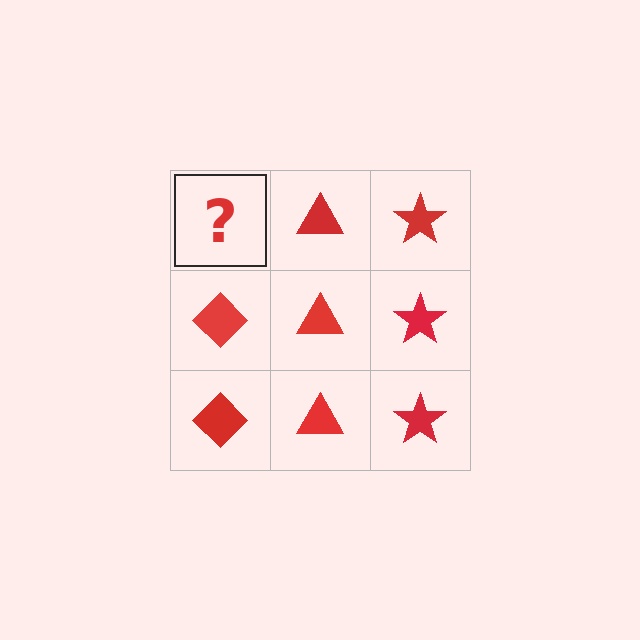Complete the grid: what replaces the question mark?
The question mark should be replaced with a red diamond.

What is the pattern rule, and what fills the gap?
The rule is that each column has a consistent shape. The gap should be filled with a red diamond.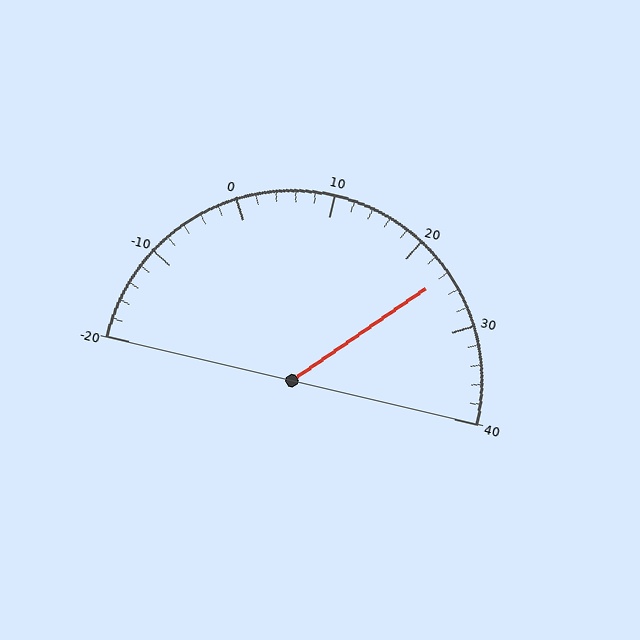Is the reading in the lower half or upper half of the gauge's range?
The reading is in the upper half of the range (-20 to 40).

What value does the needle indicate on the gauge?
The needle indicates approximately 24.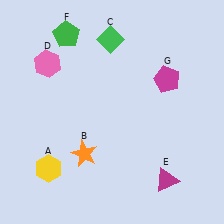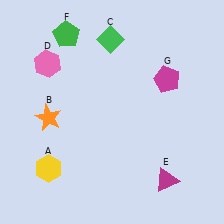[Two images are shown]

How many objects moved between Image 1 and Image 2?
1 object moved between the two images.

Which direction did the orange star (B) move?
The orange star (B) moved up.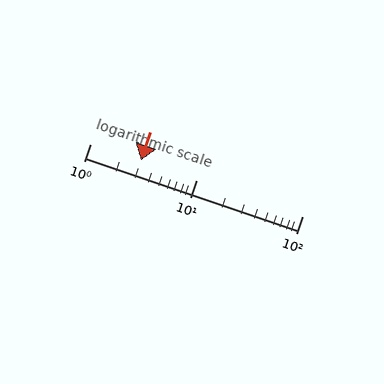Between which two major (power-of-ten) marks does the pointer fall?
The pointer is between 1 and 10.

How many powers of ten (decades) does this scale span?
The scale spans 2 decades, from 1 to 100.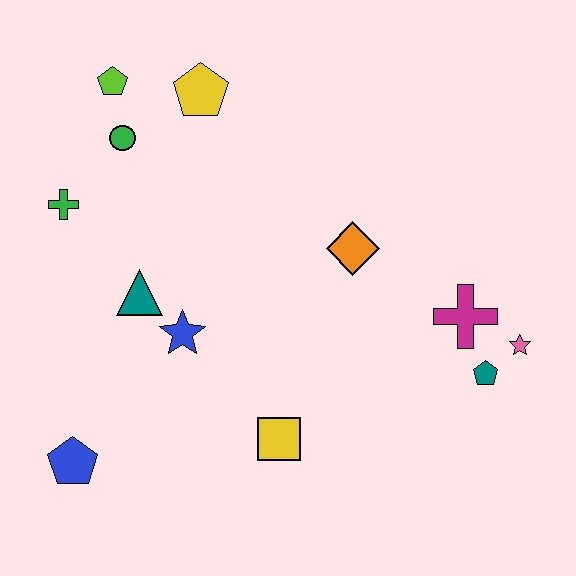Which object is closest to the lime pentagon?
The green circle is closest to the lime pentagon.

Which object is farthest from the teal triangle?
The pink star is farthest from the teal triangle.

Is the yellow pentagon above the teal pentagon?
Yes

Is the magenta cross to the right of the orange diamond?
Yes